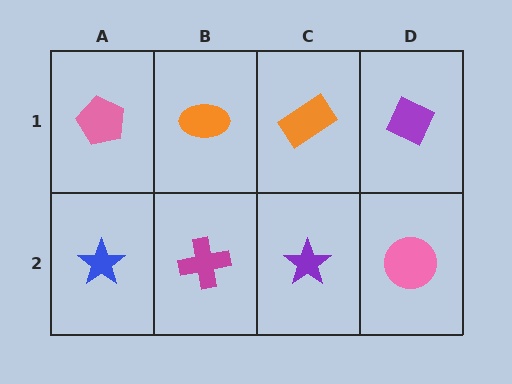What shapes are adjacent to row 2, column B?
An orange ellipse (row 1, column B), a blue star (row 2, column A), a purple star (row 2, column C).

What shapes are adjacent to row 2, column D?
A purple diamond (row 1, column D), a purple star (row 2, column C).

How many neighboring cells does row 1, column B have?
3.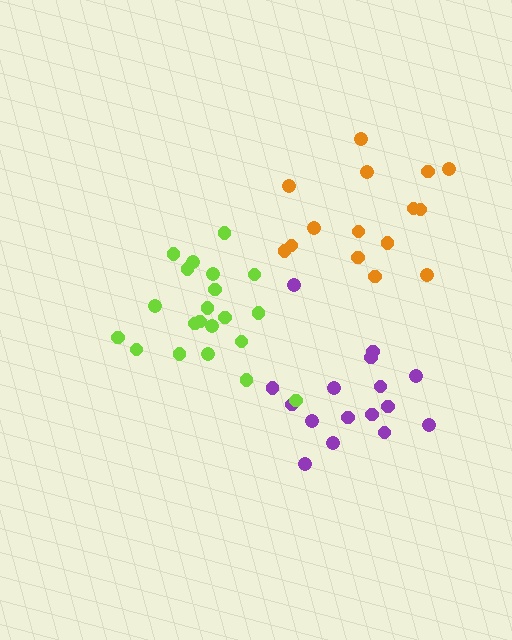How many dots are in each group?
Group 1: 16 dots, Group 2: 15 dots, Group 3: 21 dots (52 total).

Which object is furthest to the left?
The lime cluster is leftmost.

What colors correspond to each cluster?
The clusters are colored: purple, orange, lime.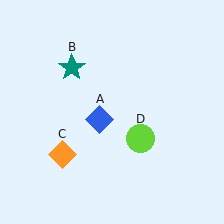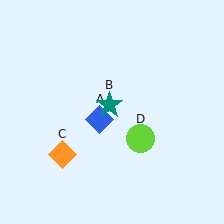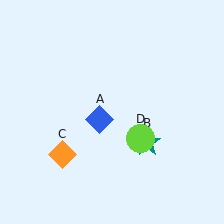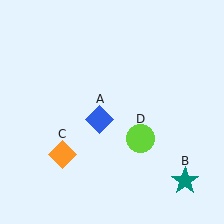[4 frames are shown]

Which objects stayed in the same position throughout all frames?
Blue diamond (object A) and orange diamond (object C) and lime circle (object D) remained stationary.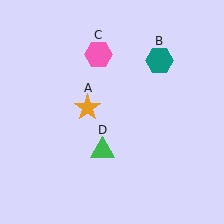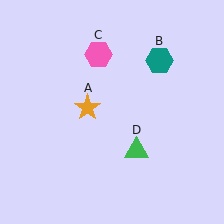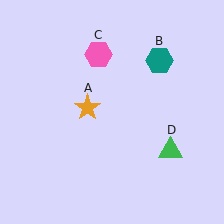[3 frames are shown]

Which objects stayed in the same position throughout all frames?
Orange star (object A) and teal hexagon (object B) and pink hexagon (object C) remained stationary.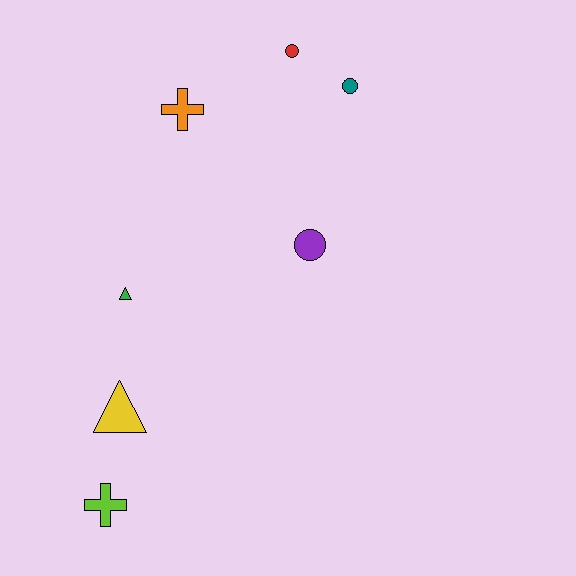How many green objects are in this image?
There is 1 green object.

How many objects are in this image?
There are 7 objects.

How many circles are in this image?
There are 3 circles.